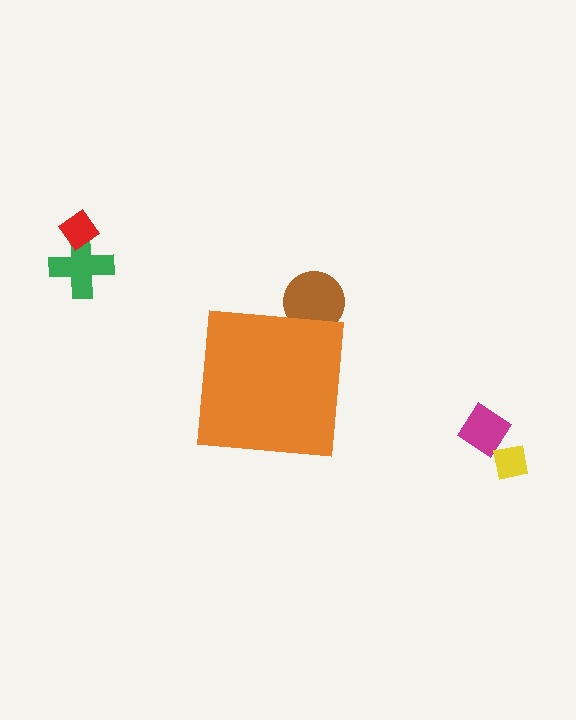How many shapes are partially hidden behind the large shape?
1 shape is partially hidden.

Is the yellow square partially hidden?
No, the yellow square is fully visible.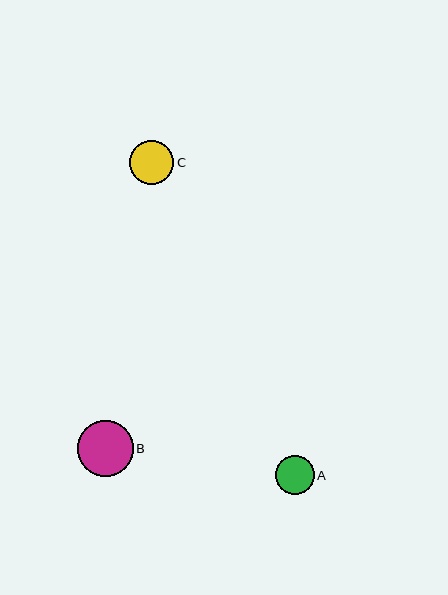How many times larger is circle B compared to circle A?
Circle B is approximately 1.4 times the size of circle A.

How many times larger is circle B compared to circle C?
Circle B is approximately 1.2 times the size of circle C.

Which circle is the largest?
Circle B is the largest with a size of approximately 55 pixels.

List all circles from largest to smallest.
From largest to smallest: B, C, A.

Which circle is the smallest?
Circle A is the smallest with a size of approximately 39 pixels.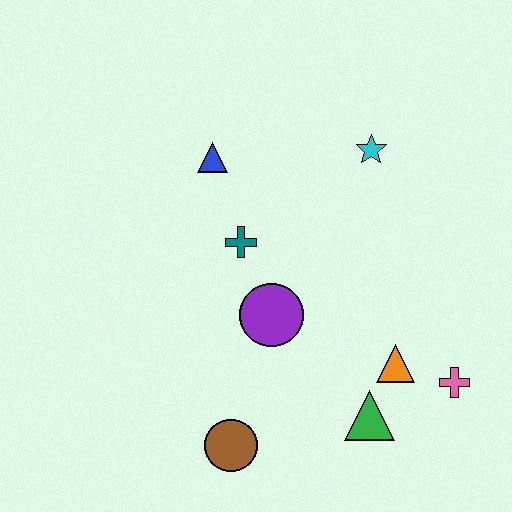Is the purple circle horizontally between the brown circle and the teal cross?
No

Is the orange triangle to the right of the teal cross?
Yes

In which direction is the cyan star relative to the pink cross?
The cyan star is above the pink cross.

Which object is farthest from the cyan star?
The brown circle is farthest from the cyan star.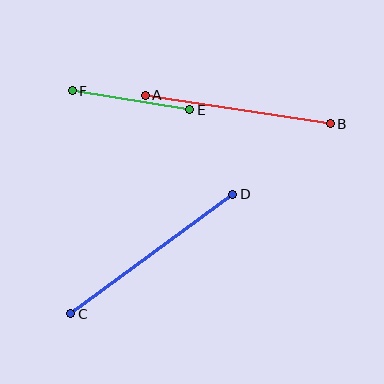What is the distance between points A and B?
The distance is approximately 187 pixels.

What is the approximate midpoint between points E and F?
The midpoint is at approximately (131, 100) pixels.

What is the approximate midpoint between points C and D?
The midpoint is at approximately (152, 254) pixels.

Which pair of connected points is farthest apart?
Points C and D are farthest apart.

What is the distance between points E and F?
The distance is approximately 119 pixels.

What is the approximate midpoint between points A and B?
The midpoint is at approximately (238, 110) pixels.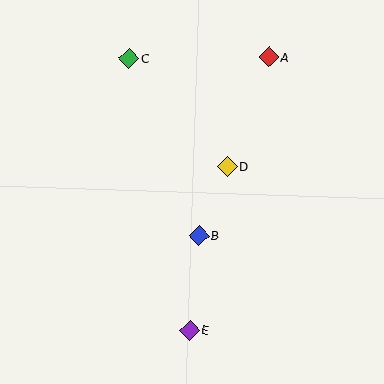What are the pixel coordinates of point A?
Point A is at (269, 57).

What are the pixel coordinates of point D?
Point D is at (227, 166).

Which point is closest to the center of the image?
Point D at (227, 166) is closest to the center.